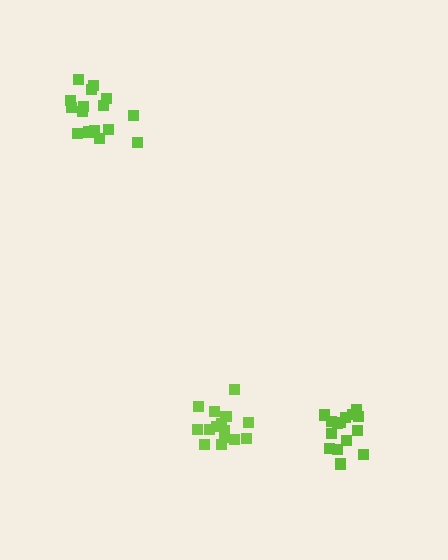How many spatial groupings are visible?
There are 3 spatial groupings.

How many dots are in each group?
Group 1: 16 dots, Group 2: 16 dots, Group 3: 15 dots (47 total).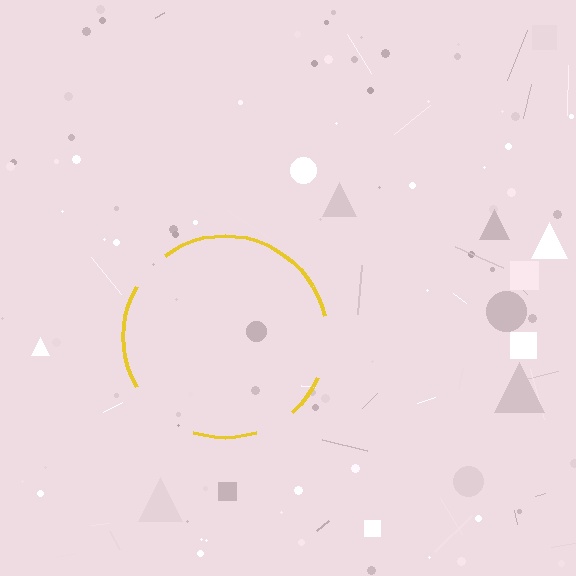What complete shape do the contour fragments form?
The contour fragments form a circle.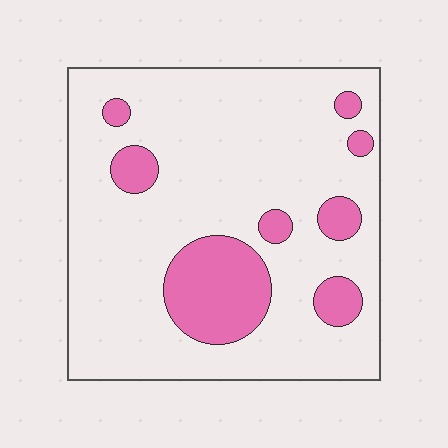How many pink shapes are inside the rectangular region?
8.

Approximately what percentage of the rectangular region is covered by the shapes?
Approximately 20%.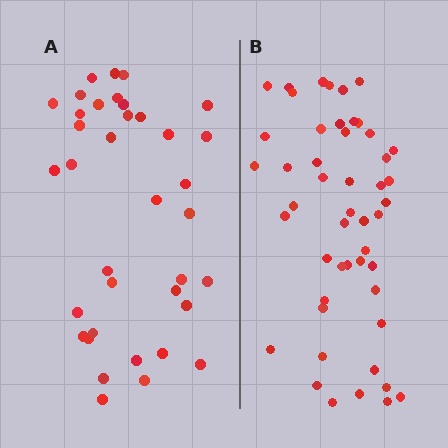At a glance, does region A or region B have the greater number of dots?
Region B (the right region) has more dots.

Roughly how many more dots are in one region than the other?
Region B has roughly 12 or so more dots than region A.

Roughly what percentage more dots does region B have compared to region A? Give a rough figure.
About 30% more.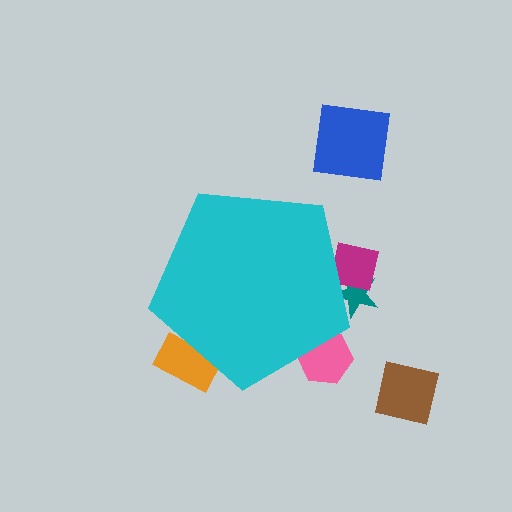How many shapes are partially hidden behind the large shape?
4 shapes are partially hidden.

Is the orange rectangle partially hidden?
Yes, the orange rectangle is partially hidden behind the cyan pentagon.